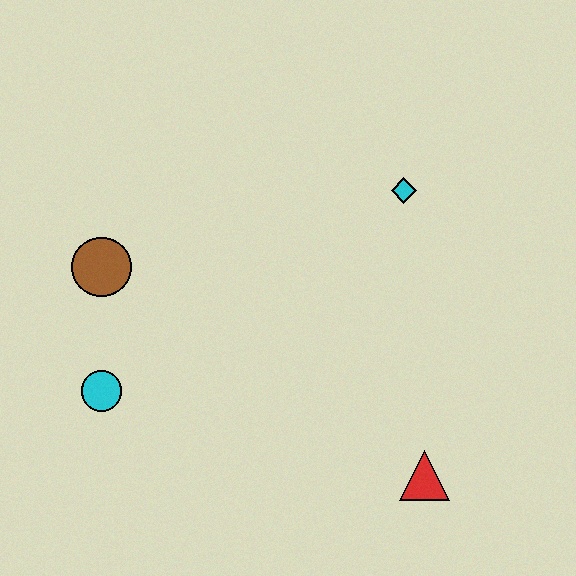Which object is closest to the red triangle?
The cyan diamond is closest to the red triangle.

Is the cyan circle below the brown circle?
Yes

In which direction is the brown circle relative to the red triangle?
The brown circle is to the left of the red triangle.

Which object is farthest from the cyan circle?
The cyan diamond is farthest from the cyan circle.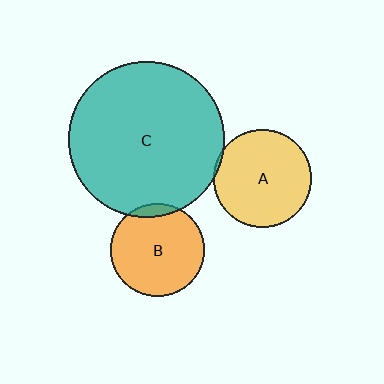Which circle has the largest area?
Circle C (teal).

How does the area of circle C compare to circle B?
Approximately 2.8 times.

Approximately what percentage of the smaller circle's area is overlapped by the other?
Approximately 5%.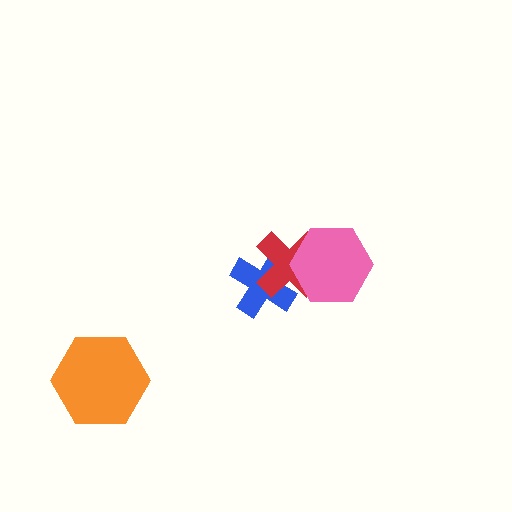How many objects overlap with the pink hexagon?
1 object overlaps with the pink hexagon.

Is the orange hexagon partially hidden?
No, no other shape covers it.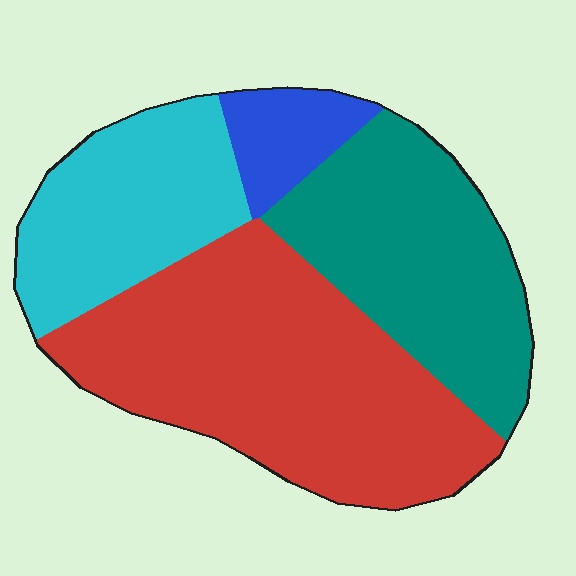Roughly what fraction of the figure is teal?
Teal covers roughly 30% of the figure.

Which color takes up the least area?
Blue, at roughly 5%.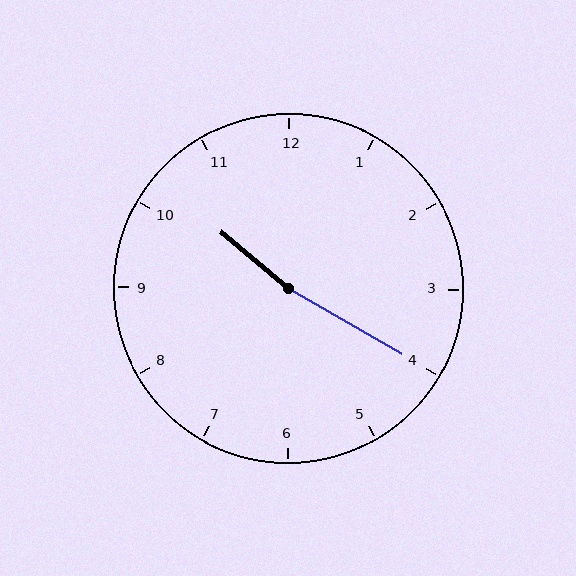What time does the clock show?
10:20.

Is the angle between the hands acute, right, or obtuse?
It is obtuse.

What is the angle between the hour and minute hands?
Approximately 170 degrees.